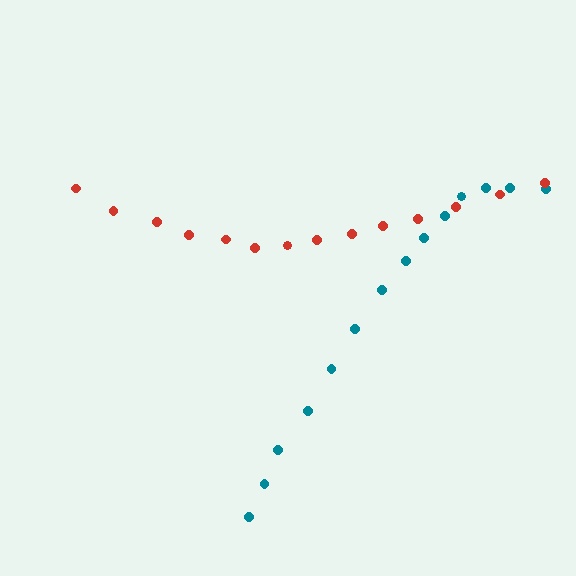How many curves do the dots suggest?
There are 2 distinct paths.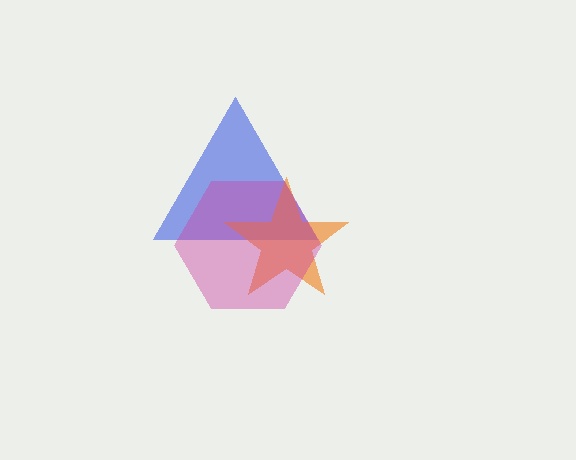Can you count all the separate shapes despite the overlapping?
Yes, there are 3 separate shapes.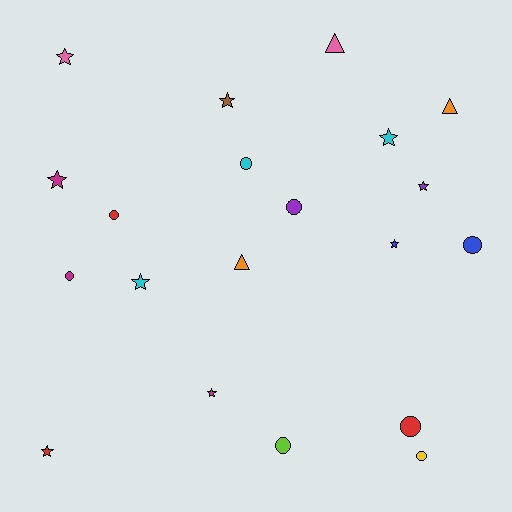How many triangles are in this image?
There are 3 triangles.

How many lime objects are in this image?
There is 1 lime object.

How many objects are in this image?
There are 20 objects.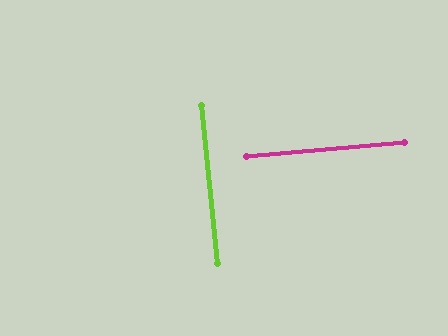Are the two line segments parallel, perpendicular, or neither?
Perpendicular — they meet at approximately 89°.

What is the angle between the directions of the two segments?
Approximately 89 degrees.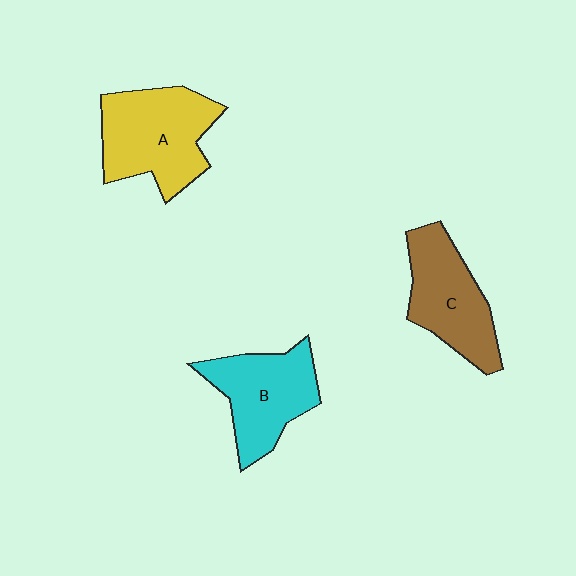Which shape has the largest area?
Shape A (yellow).